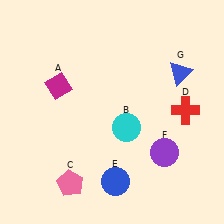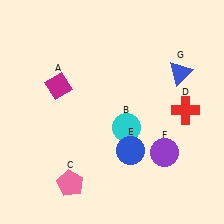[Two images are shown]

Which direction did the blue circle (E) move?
The blue circle (E) moved up.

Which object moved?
The blue circle (E) moved up.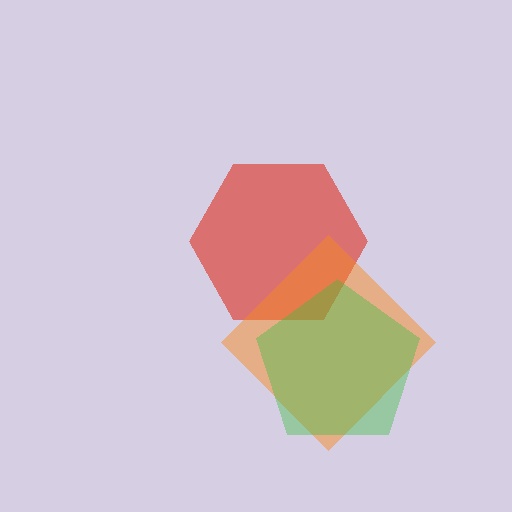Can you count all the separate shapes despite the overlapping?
Yes, there are 3 separate shapes.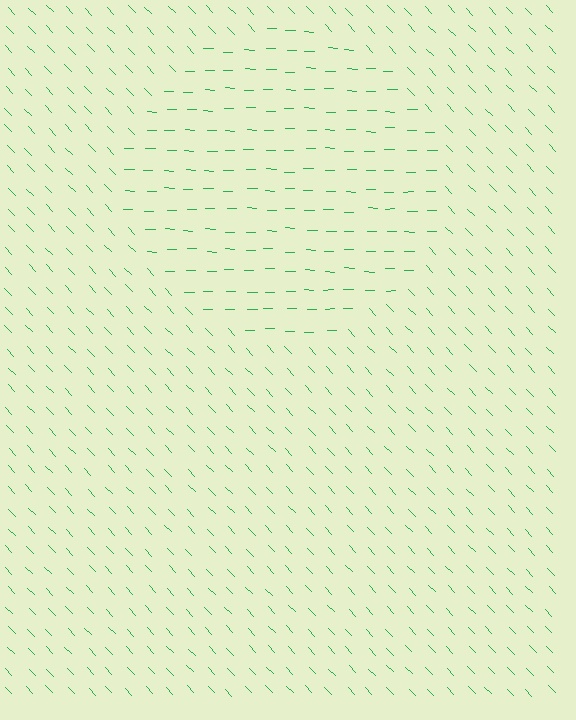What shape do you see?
I see a circle.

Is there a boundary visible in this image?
Yes, there is a texture boundary formed by a change in line orientation.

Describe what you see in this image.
The image is filled with small green line segments. A circle region in the image has lines oriented differently from the surrounding lines, creating a visible texture boundary.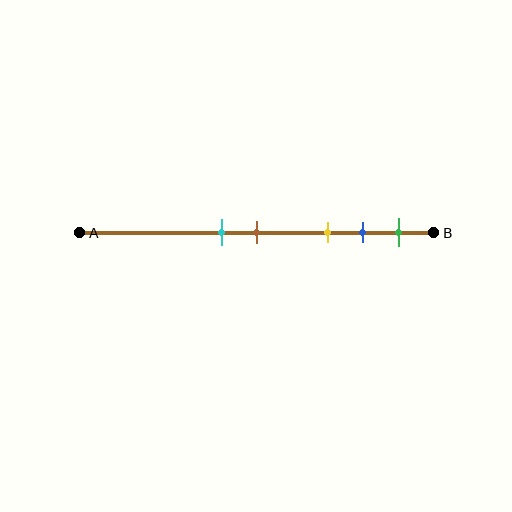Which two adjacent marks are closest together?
The cyan and brown marks are the closest adjacent pair.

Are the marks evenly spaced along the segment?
No, the marks are not evenly spaced.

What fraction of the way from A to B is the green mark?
The green mark is approximately 90% (0.9) of the way from A to B.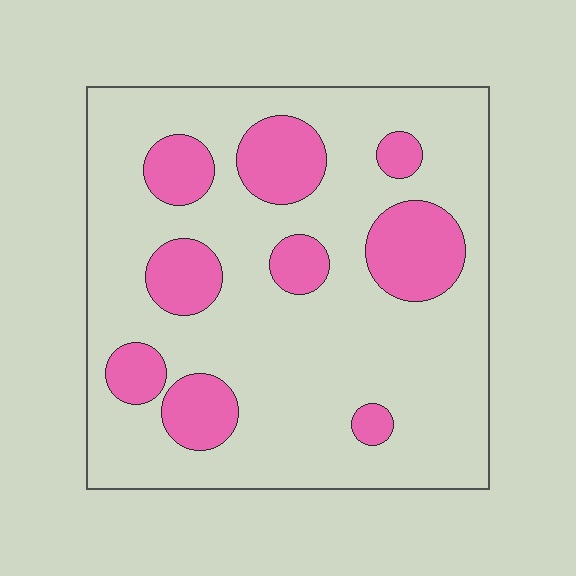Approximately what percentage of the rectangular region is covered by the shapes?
Approximately 25%.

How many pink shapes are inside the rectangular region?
9.